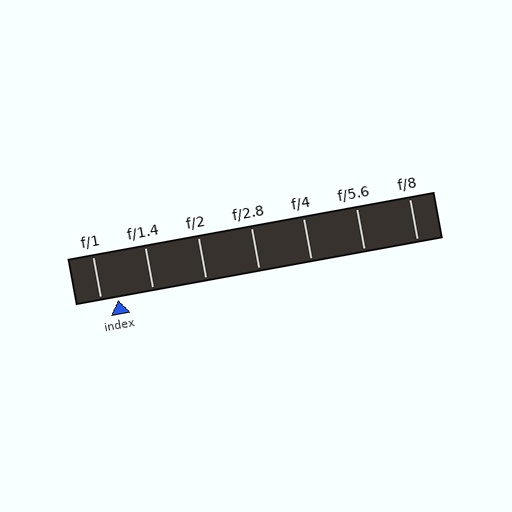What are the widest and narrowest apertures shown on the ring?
The widest aperture shown is f/1 and the narrowest is f/8.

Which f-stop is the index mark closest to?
The index mark is closest to f/1.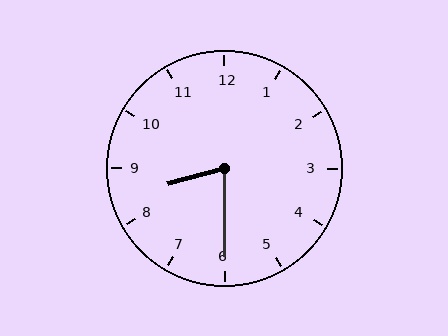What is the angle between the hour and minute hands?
Approximately 75 degrees.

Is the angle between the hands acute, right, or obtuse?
It is acute.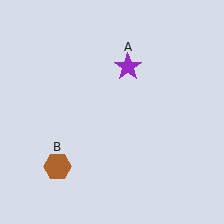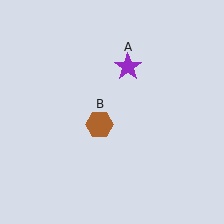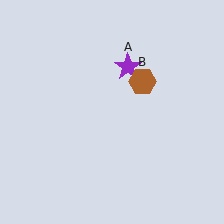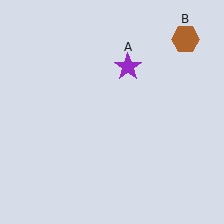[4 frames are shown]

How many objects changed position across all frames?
1 object changed position: brown hexagon (object B).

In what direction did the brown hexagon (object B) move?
The brown hexagon (object B) moved up and to the right.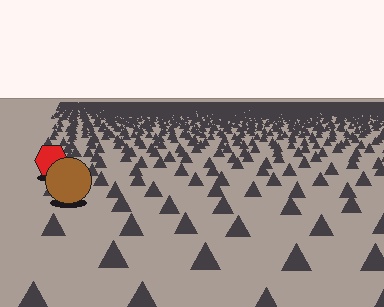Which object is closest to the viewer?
The brown circle is closest. The texture marks near it are larger and more spread out.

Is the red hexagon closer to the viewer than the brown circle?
No. The brown circle is closer — you can tell from the texture gradient: the ground texture is coarser near it.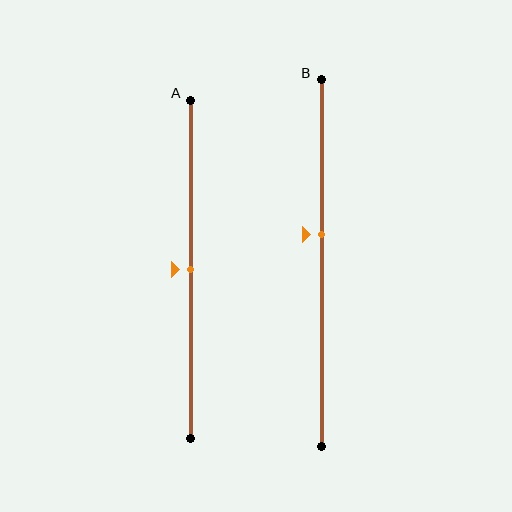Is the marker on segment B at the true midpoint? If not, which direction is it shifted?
No, the marker on segment B is shifted upward by about 8% of the segment length.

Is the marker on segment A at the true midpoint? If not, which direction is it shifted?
Yes, the marker on segment A is at the true midpoint.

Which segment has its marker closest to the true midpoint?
Segment A has its marker closest to the true midpoint.